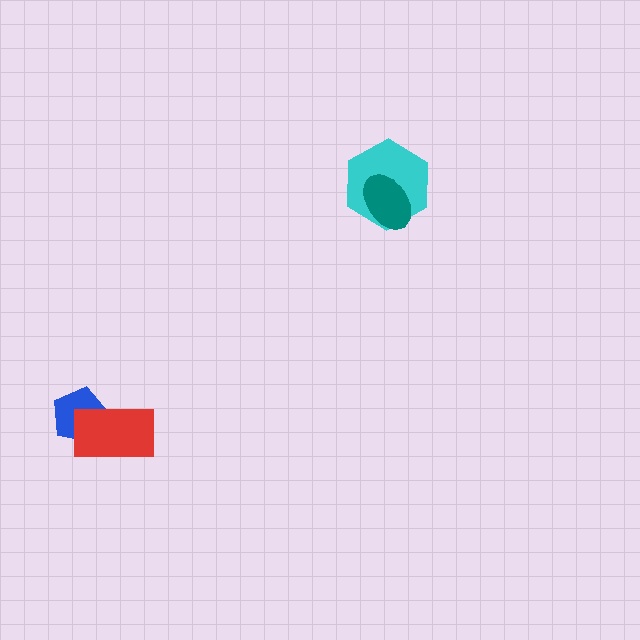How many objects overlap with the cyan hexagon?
1 object overlaps with the cyan hexagon.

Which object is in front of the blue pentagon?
The red rectangle is in front of the blue pentagon.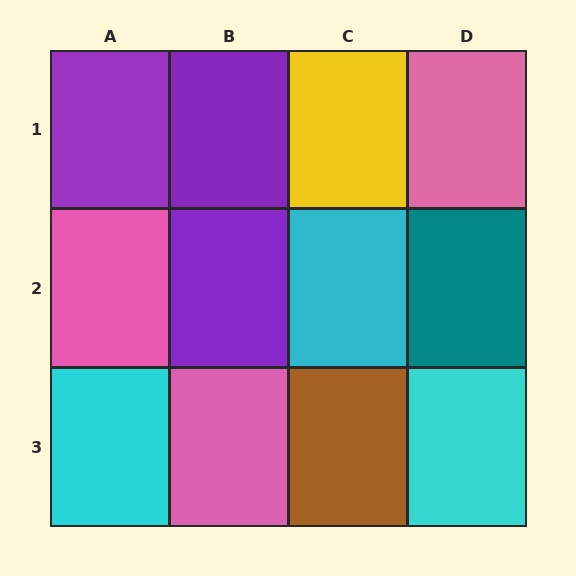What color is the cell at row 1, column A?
Purple.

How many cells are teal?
1 cell is teal.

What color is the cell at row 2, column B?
Purple.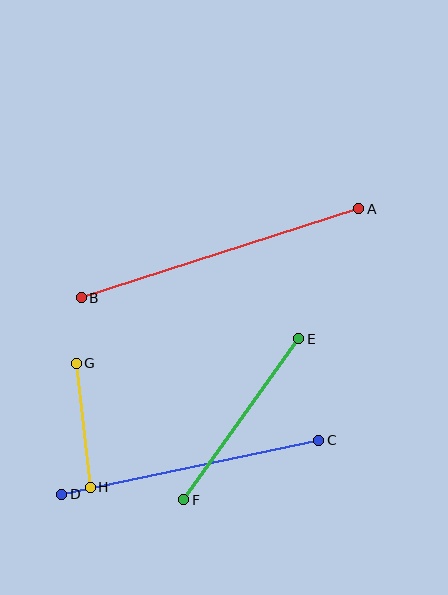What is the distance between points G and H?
The distance is approximately 125 pixels.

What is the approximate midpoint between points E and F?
The midpoint is at approximately (241, 419) pixels.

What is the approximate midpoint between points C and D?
The midpoint is at approximately (190, 467) pixels.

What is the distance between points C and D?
The distance is approximately 263 pixels.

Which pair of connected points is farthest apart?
Points A and B are farthest apart.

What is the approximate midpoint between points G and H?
The midpoint is at approximately (83, 425) pixels.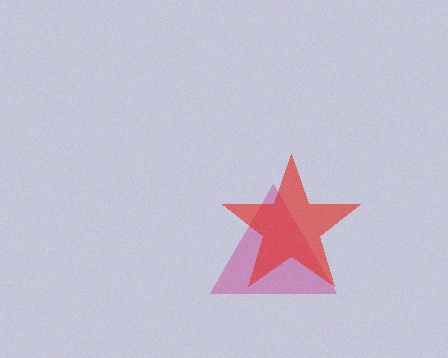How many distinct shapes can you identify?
There are 2 distinct shapes: a magenta triangle, a red star.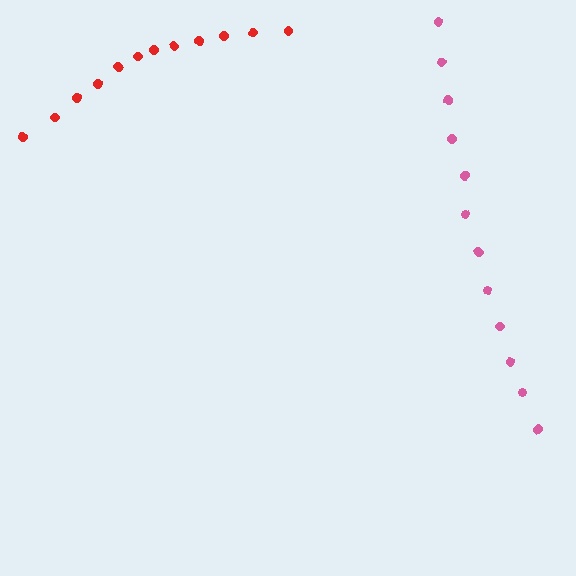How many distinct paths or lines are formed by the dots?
There are 2 distinct paths.